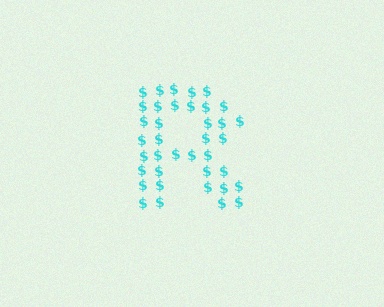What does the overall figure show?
The overall figure shows the letter R.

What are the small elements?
The small elements are dollar signs.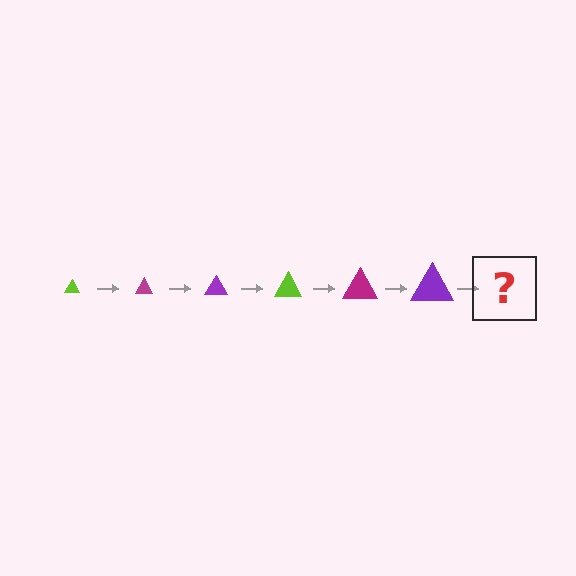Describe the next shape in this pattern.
It should be a lime triangle, larger than the previous one.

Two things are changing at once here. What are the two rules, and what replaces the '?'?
The two rules are that the triangle grows larger each step and the color cycles through lime, magenta, and purple. The '?' should be a lime triangle, larger than the previous one.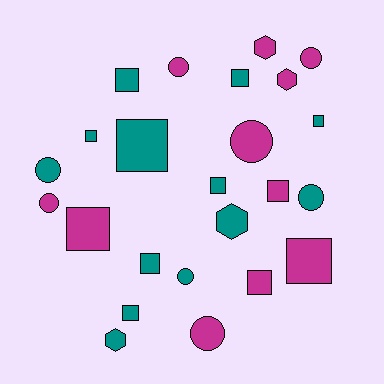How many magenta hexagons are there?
There are 2 magenta hexagons.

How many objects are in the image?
There are 24 objects.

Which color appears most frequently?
Teal, with 13 objects.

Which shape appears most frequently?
Square, with 12 objects.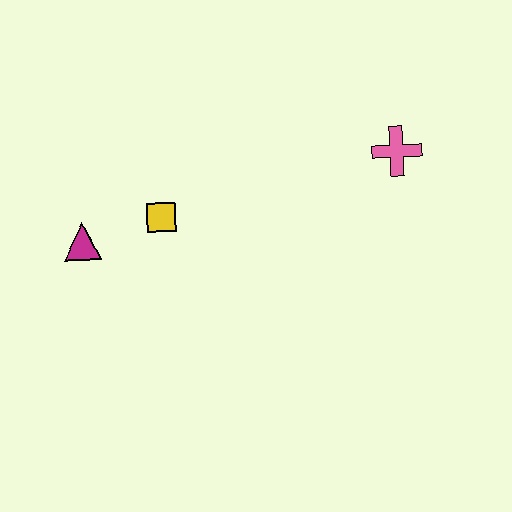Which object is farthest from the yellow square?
The pink cross is farthest from the yellow square.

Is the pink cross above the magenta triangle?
Yes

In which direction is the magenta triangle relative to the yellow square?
The magenta triangle is to the left of the yellow square.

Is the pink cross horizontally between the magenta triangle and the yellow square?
No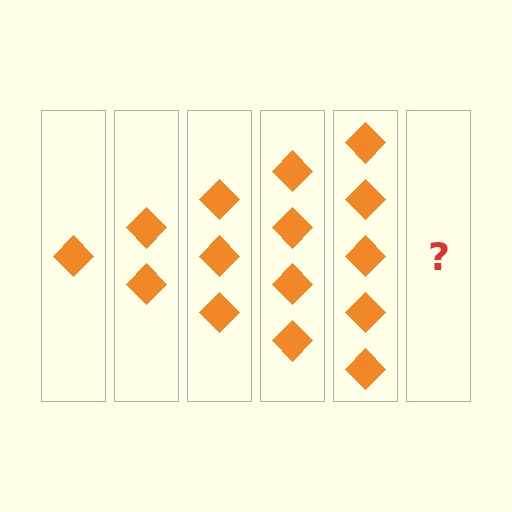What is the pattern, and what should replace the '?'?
The pattern is that each step adds one more diamond. The '?' should be 6 diamonds.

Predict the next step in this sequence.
The next step is 6 diamonds.